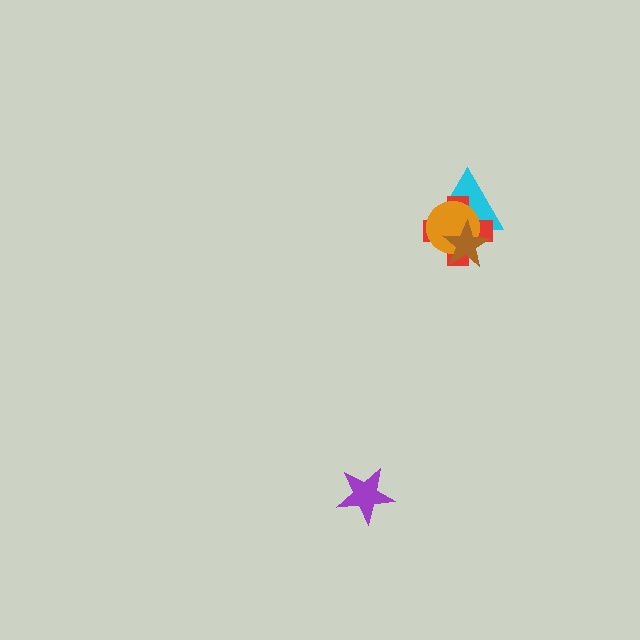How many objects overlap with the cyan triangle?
3 objects overlap with the cyan triangle.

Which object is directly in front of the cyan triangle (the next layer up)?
The red cross is directly in front of the cyan triangle.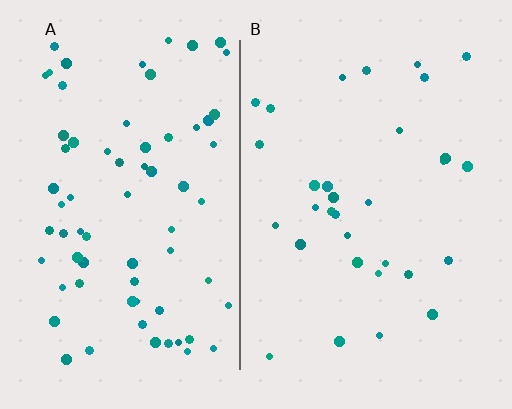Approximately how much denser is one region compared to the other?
Approximately 2.3× — region A over region B.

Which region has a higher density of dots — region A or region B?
A (the left).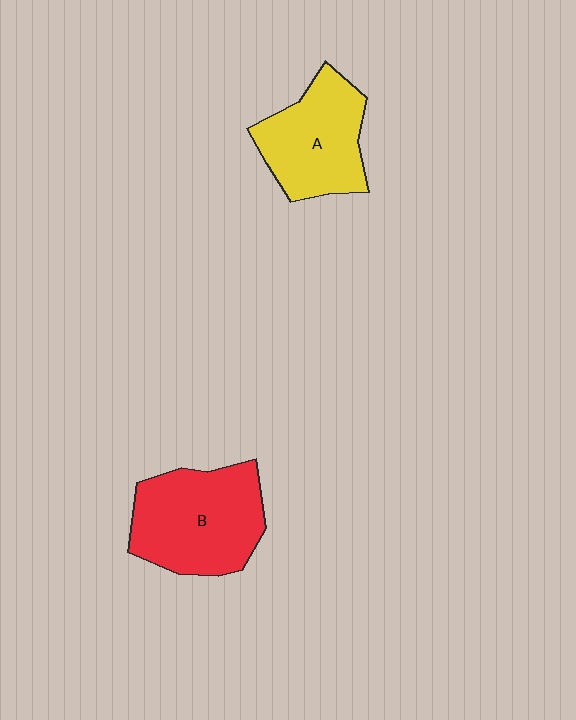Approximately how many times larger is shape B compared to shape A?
Approximately 1.2 times.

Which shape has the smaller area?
Shape A (yellow).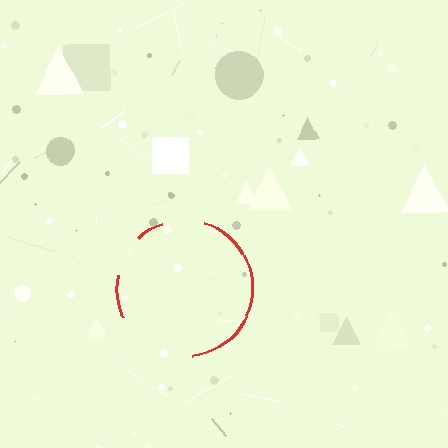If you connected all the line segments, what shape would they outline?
They would outline a circle.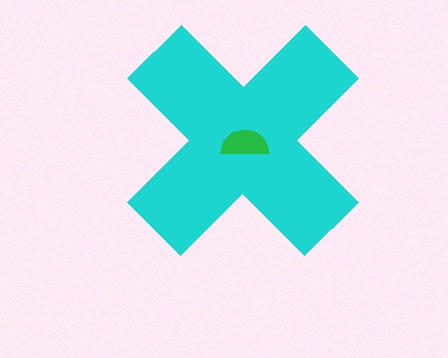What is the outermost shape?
The cyan cross.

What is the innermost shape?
The green semicircle.